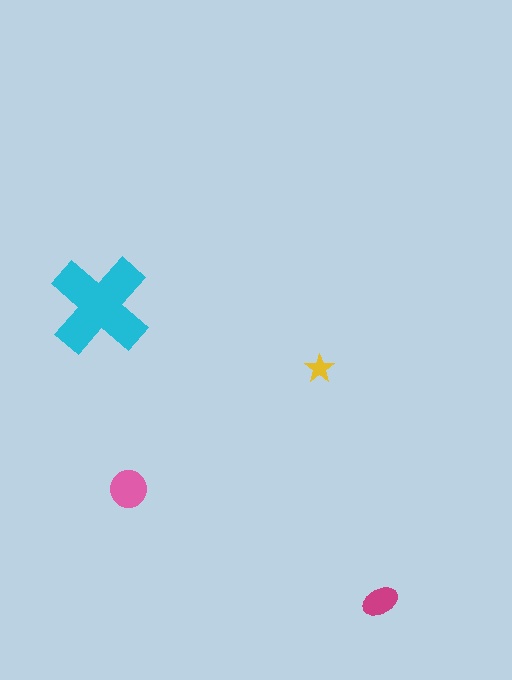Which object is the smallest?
The yellow star.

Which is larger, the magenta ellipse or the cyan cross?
The cyan cross.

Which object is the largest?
The cyan cross.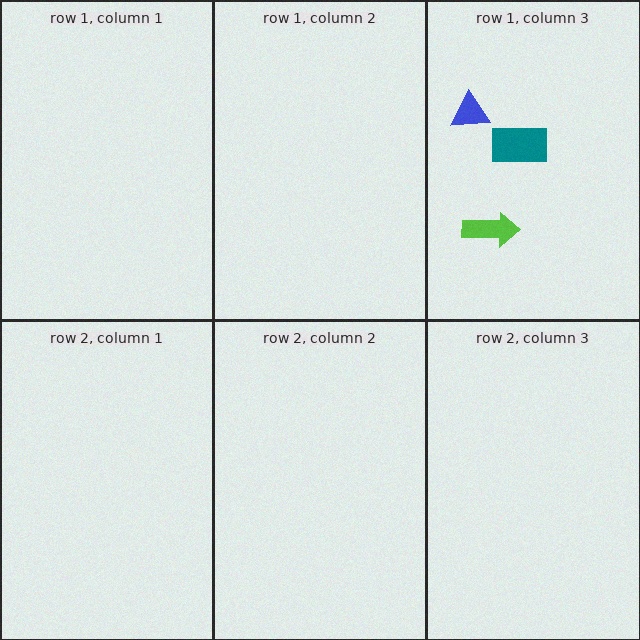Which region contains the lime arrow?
The row 1, column 3 region.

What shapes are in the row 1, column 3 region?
The teal rectangle, the blue triangle, the lime arrow.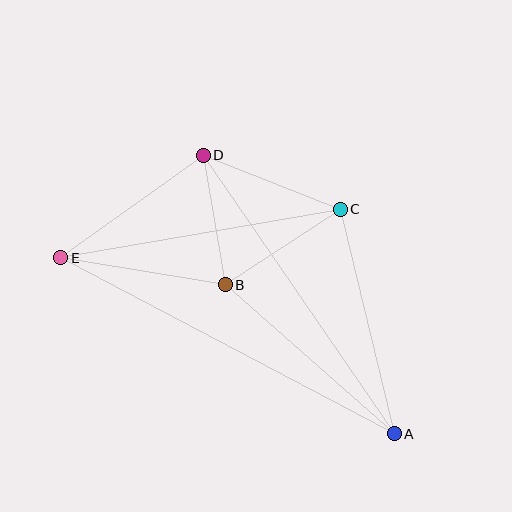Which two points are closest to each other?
Points B and D are closest to each other.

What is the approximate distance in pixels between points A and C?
The distance between A and C is approximately 231 pixels.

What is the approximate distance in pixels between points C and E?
The distance between C and E is approximately 284 pixels.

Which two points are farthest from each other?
Points A and E are farthest from each other.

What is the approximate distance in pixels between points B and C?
The distance between B and C is approximately 138 pixels.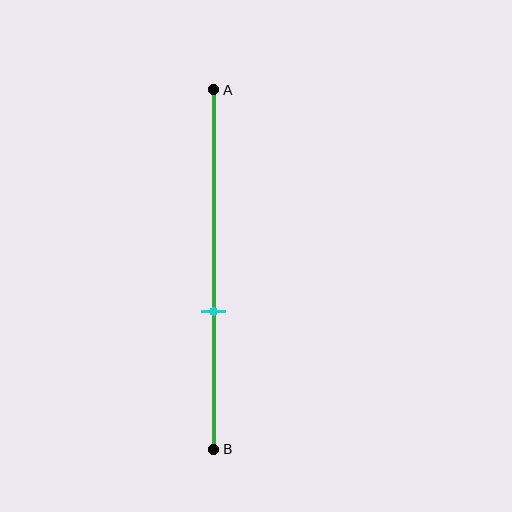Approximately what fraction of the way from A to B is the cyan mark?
The cyan mark is approximately 60% of the way from A to B.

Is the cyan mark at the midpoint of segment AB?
No, the mark is at about 60% from A, not at the 50% midpoint.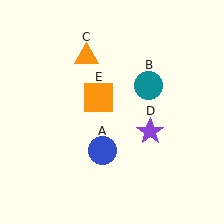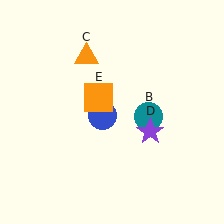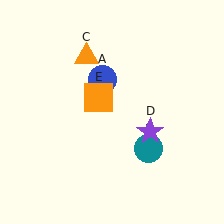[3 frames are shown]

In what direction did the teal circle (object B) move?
The teal circle (object B) moved down.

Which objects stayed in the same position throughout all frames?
Orange triangle (object C) and purple star (object D) and orange square (object E) remained stationary.